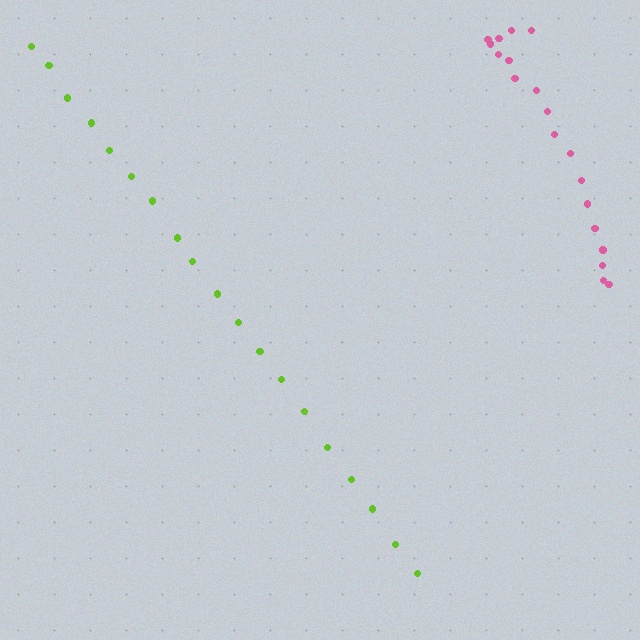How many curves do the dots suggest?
There are 2 distinct paths.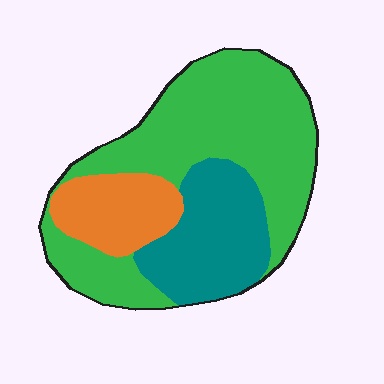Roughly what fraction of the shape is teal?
Teal covers roughly 25% of the shape.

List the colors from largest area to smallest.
From largest to smallest: green, teal, orange.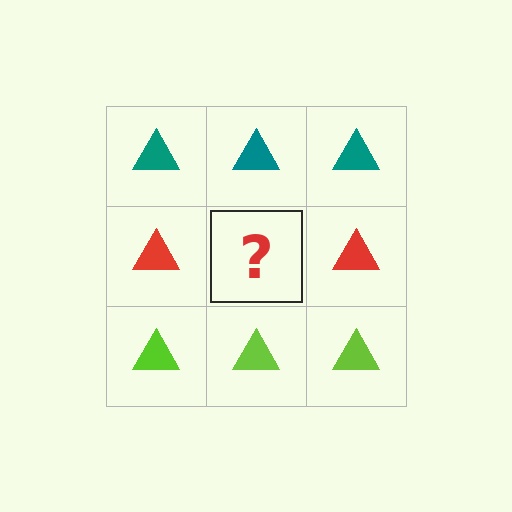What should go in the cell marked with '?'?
The missing cell should contain a red triangle.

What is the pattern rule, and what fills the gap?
The rule is that each row has a consistent color. The gap should be filled with a red triangle.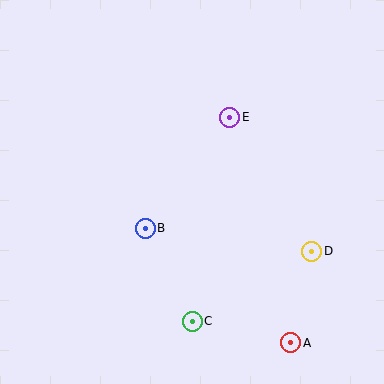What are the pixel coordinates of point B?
Point B is at (145, 228).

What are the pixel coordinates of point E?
Point E is at (230, 117).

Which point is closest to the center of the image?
Point B at (145, 228) is closest to the center.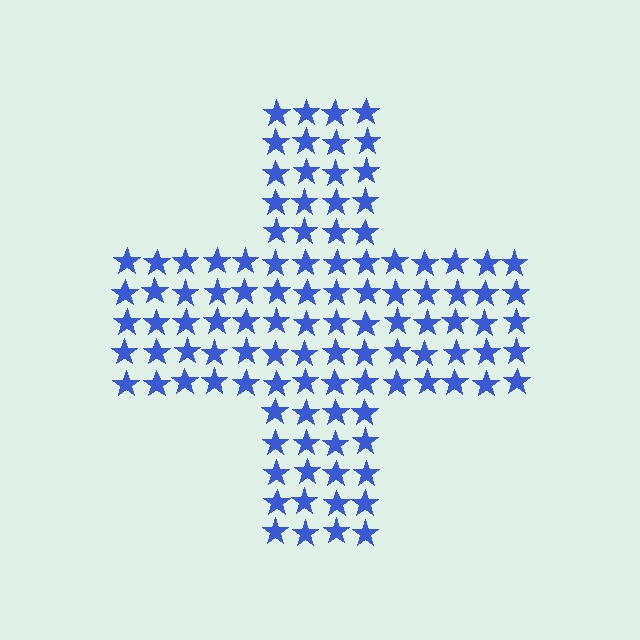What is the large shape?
The large shape is a cross.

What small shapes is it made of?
It is made of small stars.